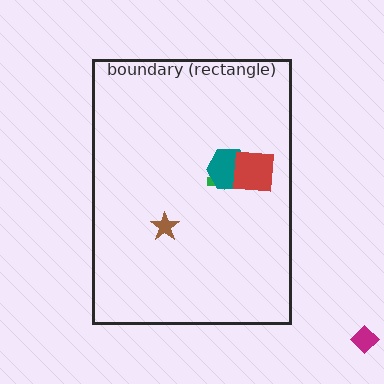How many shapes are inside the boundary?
4 inside, 1 outside.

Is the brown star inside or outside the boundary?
Inside.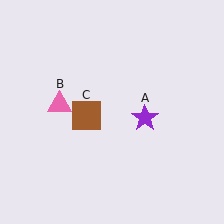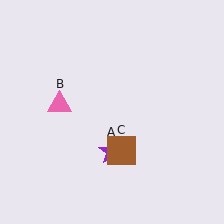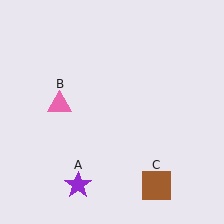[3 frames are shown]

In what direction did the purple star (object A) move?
The purple star (object A) moved down and to the left.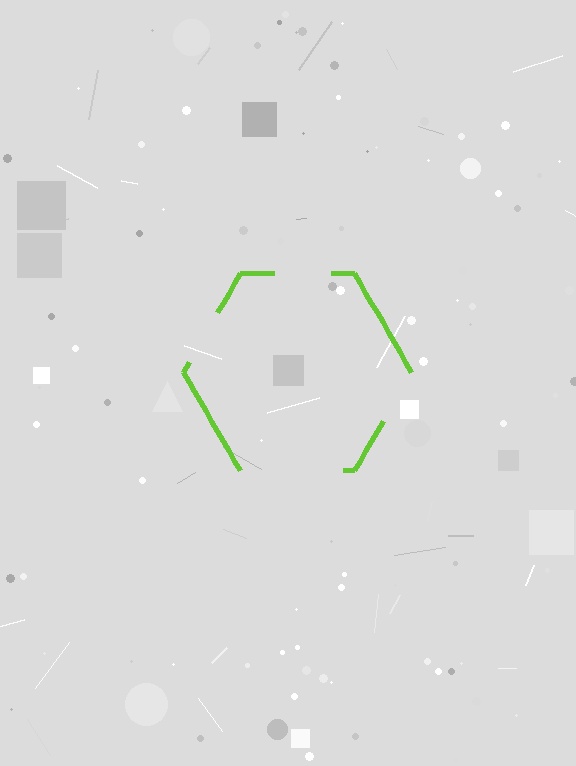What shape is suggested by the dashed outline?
The dashed outline suggests a hexagon.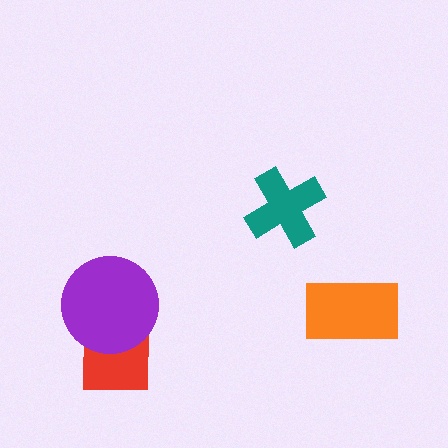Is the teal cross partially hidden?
No, no other shape covers it.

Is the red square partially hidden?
Yes, it is partially covered by another shape.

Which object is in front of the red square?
The purple circle is in front of the red square.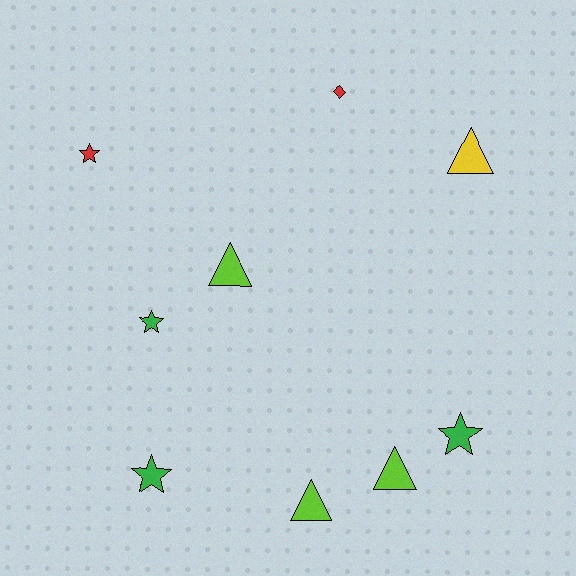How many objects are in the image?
There are 9 objects.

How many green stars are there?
There are 3 green stars.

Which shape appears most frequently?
Star, with 4 objects.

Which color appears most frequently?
Lime, with 3 objects.